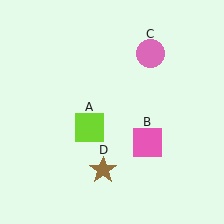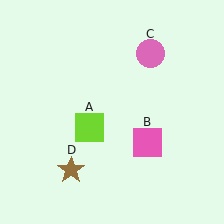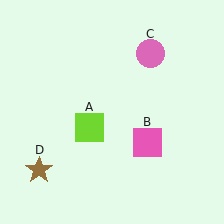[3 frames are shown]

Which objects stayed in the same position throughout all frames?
Lime square (object A) and pink square (object B) and pink circle (object C) remained stationary.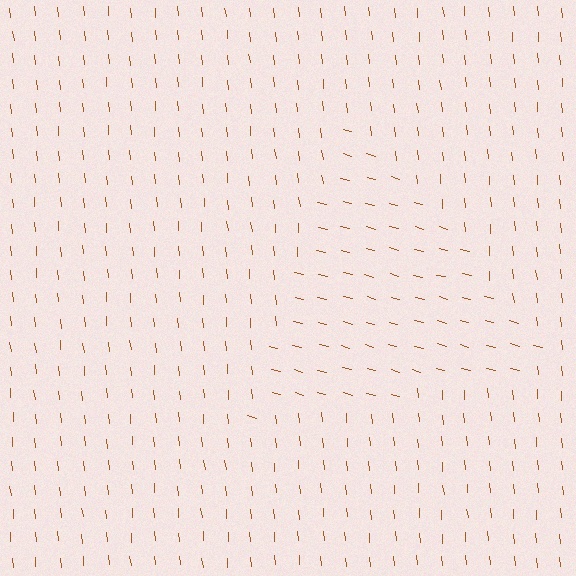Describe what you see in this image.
The image is filled with small brown line segments. A triangle region in the image has lines oriented differently from the surrounding lines, creating a visible texture boundary.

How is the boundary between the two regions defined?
The boundary is defined purely by a change in line orientation (approximately 69 degrees difference). All lines are the same color and thickness.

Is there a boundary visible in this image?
Yes, there is a texture boundary formed by a change in line orientation.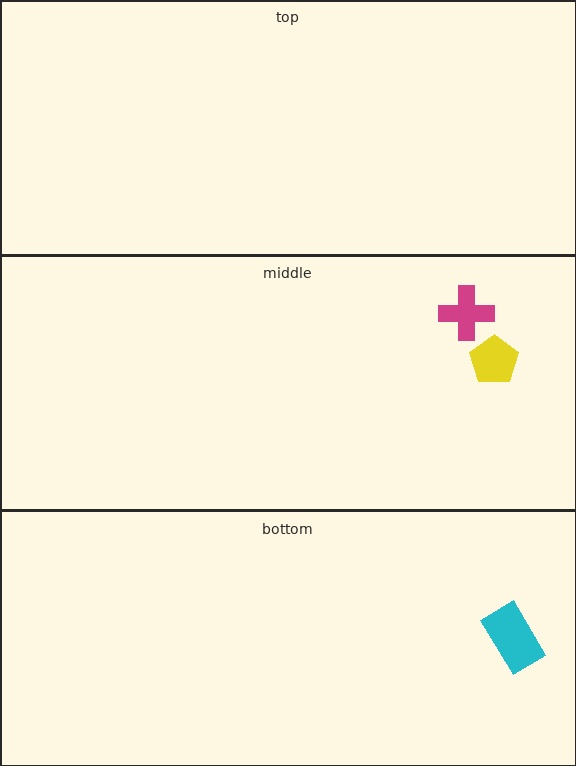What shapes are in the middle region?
The magenta cross, the yellow pentagon.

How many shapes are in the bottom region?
1.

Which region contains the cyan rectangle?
The bottom region.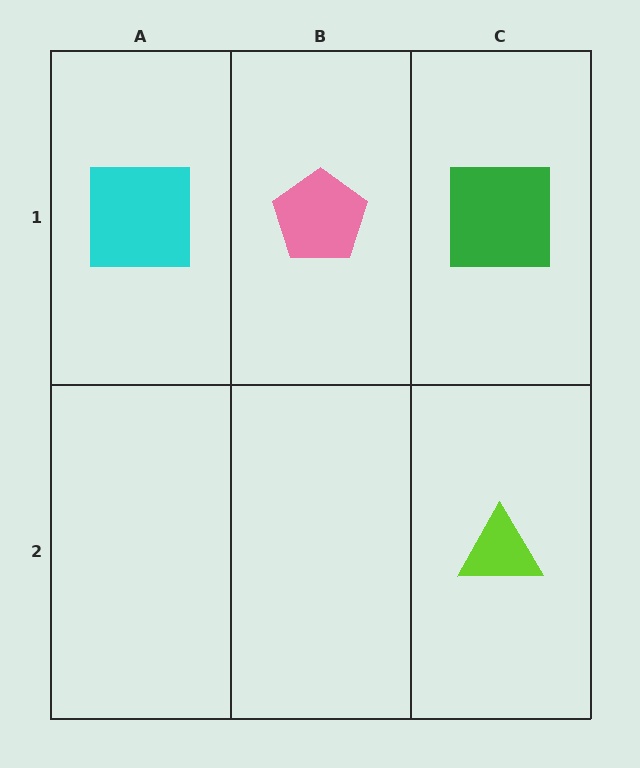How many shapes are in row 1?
3 shapes.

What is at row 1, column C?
A green square.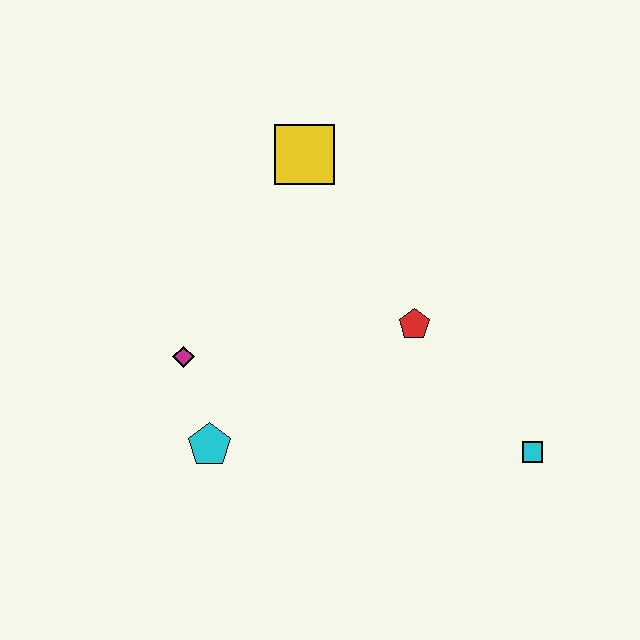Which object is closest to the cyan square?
The red pentagon is closest to the cyan square.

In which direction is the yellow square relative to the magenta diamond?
The yellow square is above the magenta diamond.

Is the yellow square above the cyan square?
Yes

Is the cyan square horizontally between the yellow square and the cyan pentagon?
No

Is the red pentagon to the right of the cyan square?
No